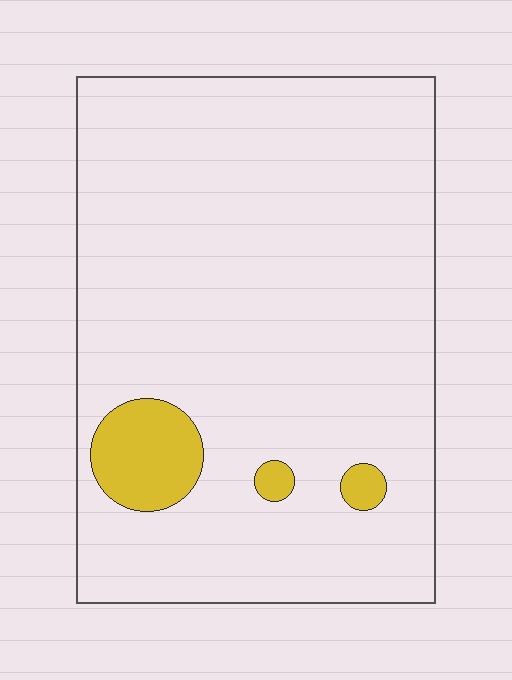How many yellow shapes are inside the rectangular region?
3.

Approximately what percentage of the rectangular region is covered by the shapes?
Approximately 5%.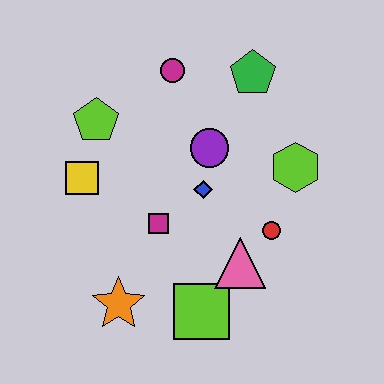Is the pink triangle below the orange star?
No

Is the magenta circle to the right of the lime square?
No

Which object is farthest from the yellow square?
The lime hexagon is farthest from the yellow square.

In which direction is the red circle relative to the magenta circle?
The red circle is below the magenta circle.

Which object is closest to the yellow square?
The lime pentagon is closest to the yellow square.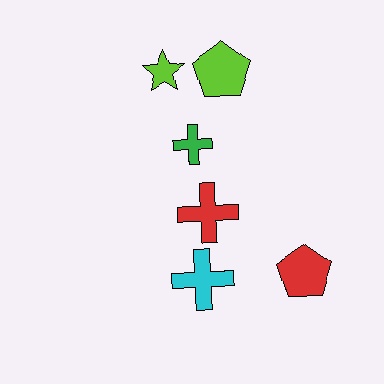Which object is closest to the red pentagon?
The cyan cross is closest to the red pentagon.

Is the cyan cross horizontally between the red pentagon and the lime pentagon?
No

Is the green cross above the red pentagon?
Yes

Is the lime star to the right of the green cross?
No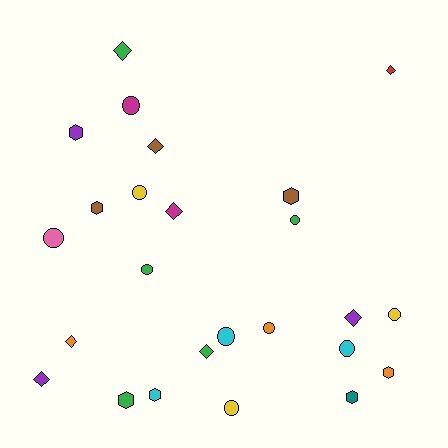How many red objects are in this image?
There is 1 red object.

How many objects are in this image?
There are 25 objects.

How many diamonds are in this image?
There are 8 diamonds.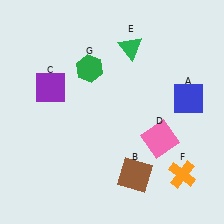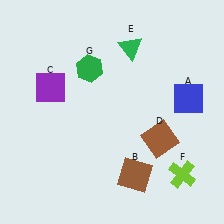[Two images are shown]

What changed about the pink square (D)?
In Image 1, D is pink. In Image 2, it changed to brown.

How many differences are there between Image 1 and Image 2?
There are 2 differences between the two images.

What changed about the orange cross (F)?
In Image 1, F is orange. In Image 2, it changed to lime.